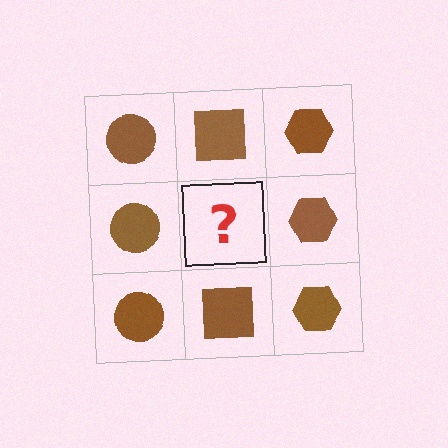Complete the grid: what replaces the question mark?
The question mark should be replaced with a brown square.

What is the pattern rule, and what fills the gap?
The rule is that each column has a consistent shape. The gap should be filled with a brown square.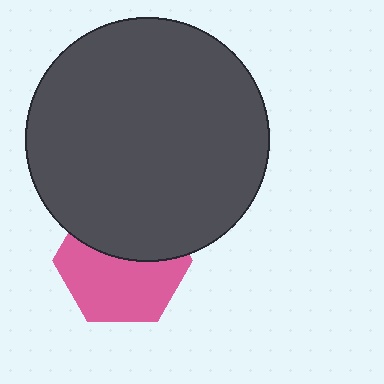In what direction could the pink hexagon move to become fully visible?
The pink hexagon could move down. That would shift it out from behind the dark gray circle entirely.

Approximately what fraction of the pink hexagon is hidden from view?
Roughly 43% of the pink hexagon is hidden behind the dark gray circle.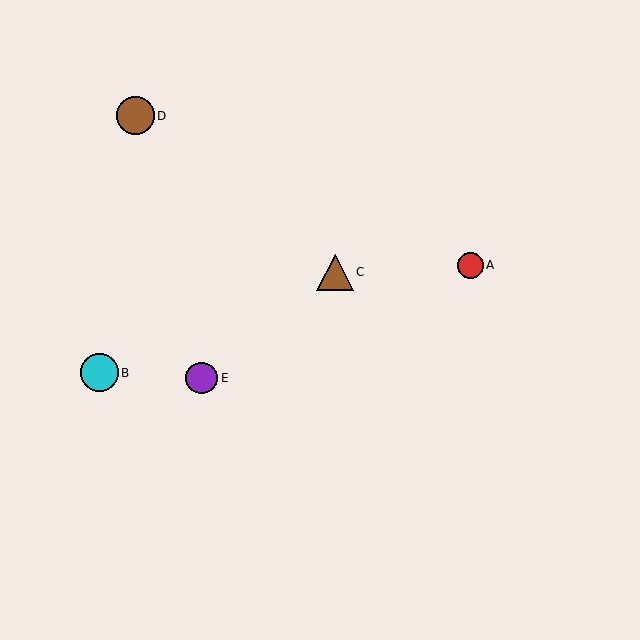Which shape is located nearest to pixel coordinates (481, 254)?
The red circle (labeled A) at (470, 265) is nearest to that location.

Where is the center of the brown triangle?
The center of the brown triangle is at (335, 272).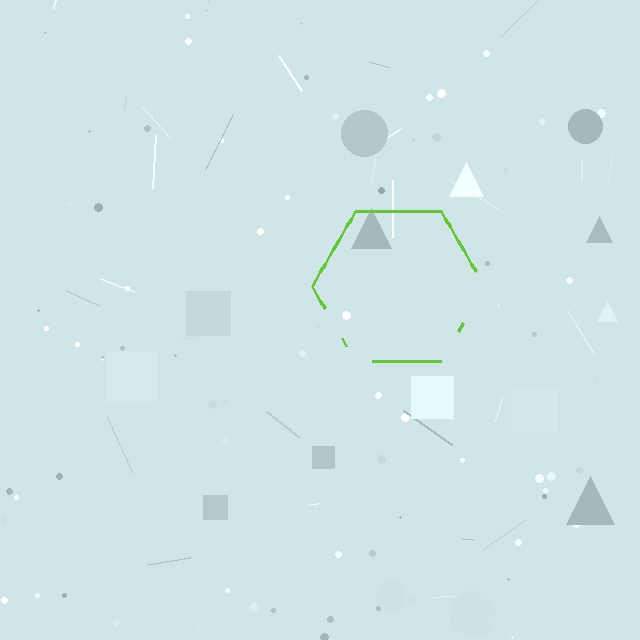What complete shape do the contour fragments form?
The contour fragments form a hexagon.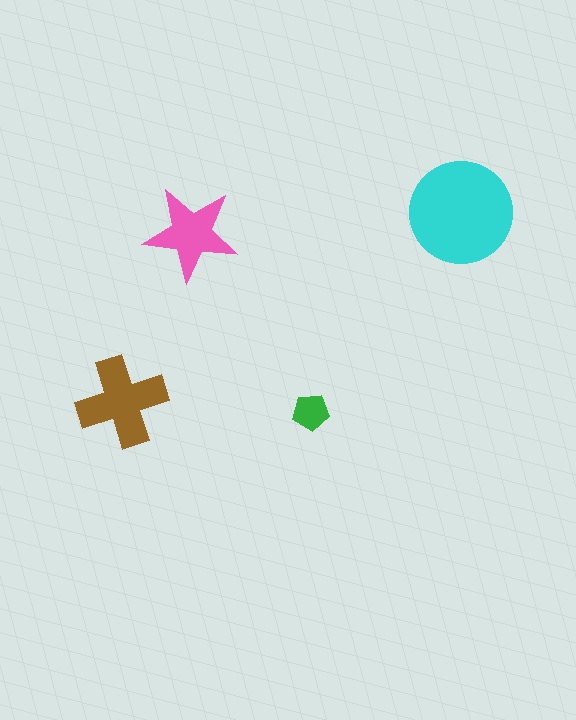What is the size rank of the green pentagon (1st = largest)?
4th.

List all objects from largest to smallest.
The cyan circle, the brown cross, the pink star, the green pentagon.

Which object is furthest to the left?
The brown cross is leftmost.